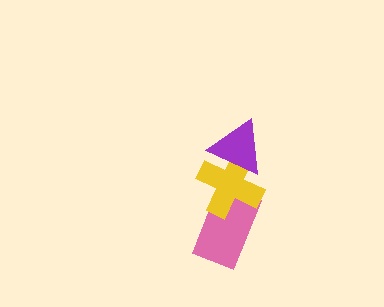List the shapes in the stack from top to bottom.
From top to bottom: the purple triangle, the yellow cross, the pink rectangle.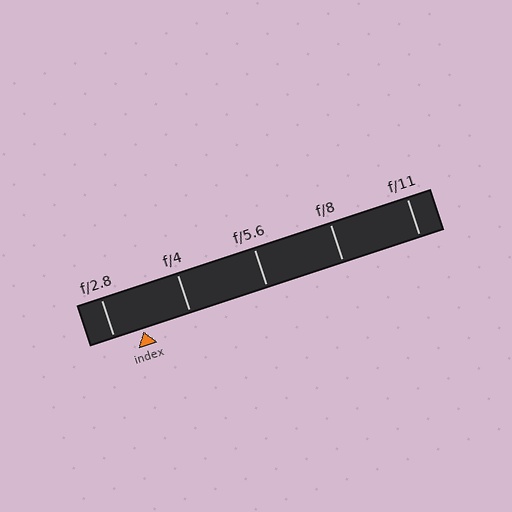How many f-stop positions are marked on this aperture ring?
There are 5 f-stop positions marked.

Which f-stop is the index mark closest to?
The index mark is closest to f/2.8.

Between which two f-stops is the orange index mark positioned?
The index mark is between f/2.8 and f/4.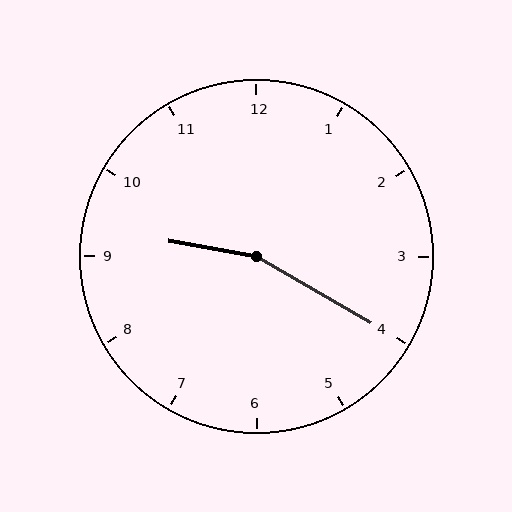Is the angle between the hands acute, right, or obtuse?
It is obtuse.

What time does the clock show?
9:20.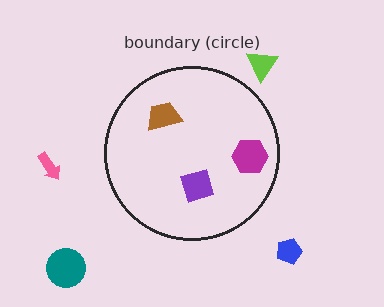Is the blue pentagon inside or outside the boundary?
Outside.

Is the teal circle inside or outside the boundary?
Outside.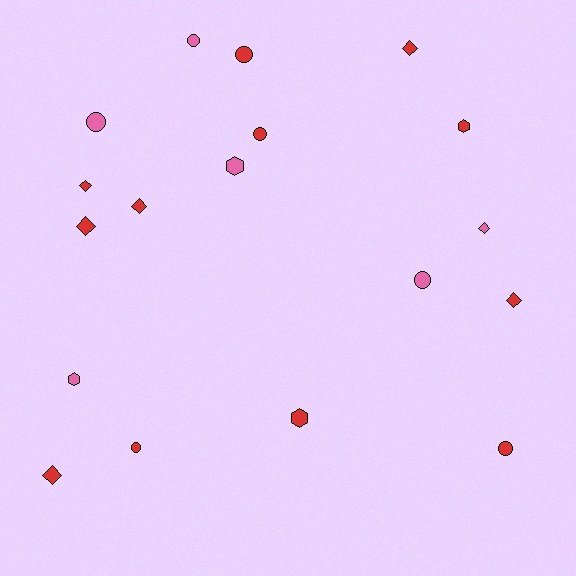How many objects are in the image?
There are 18 objects.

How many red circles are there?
There are 4 red circles.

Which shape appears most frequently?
Diamond, with 7 objects.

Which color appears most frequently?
Red, with 12 objects.